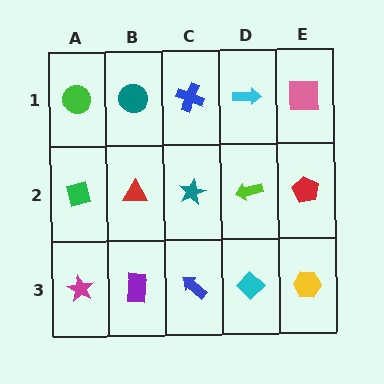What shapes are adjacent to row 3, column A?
A green square (row 2, column A), a purple rectangle (row 3, column B).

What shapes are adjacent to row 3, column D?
A lime arrow (row 2, column D), a blue arrow (row 3, column C), a yellow hexagon (row 3, column E).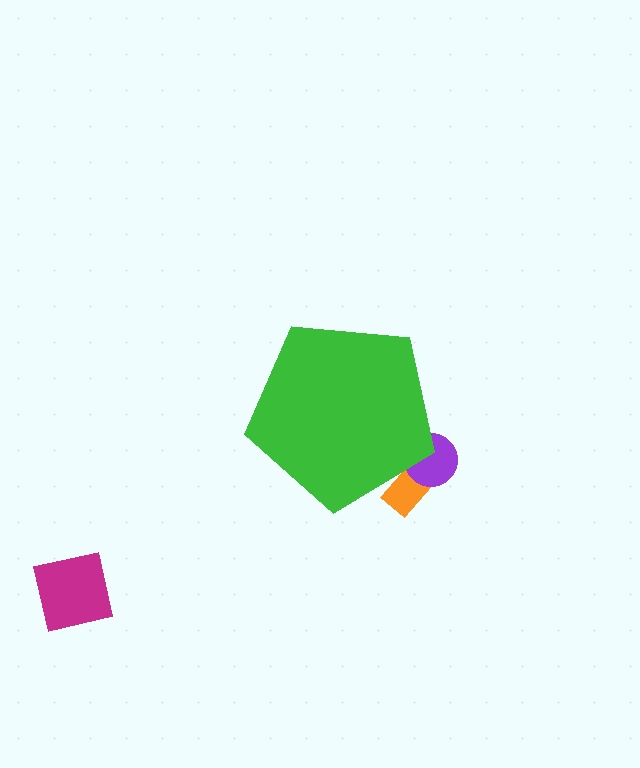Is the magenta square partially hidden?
No, the magenta square is fully visible.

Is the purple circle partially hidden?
Yes, the purple circle is partially hidden behind the green pentagon.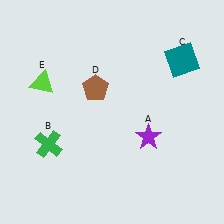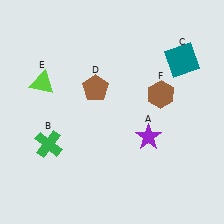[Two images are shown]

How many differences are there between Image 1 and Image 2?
There is 1 difference between the two images.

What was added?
A brown hexagon (F) was added in Image 2.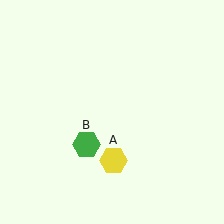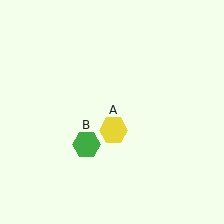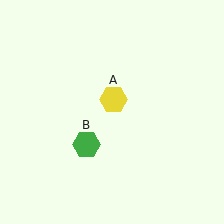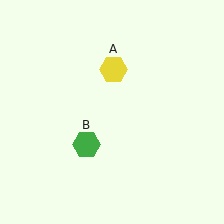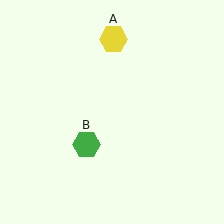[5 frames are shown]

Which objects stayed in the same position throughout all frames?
Green hexagon (object B) remained stationary.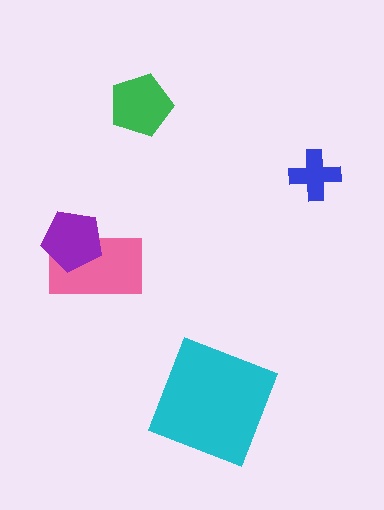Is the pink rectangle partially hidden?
Yes, it is partially covered by another shape.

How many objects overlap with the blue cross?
0 objects overlap with the blue cross.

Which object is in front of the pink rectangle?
The purple pentagon is in front of the pink rectangle.